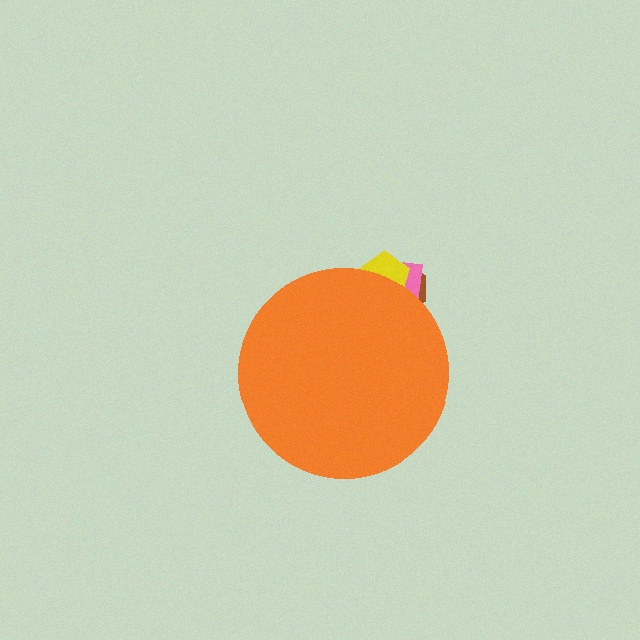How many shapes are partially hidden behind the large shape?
3 shapes are partially hidden.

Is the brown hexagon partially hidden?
Yes, the brown hexagon is partially hidden behind the orange circle.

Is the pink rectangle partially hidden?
Yes, the pink rectangle is partially hidden behind the orange circle.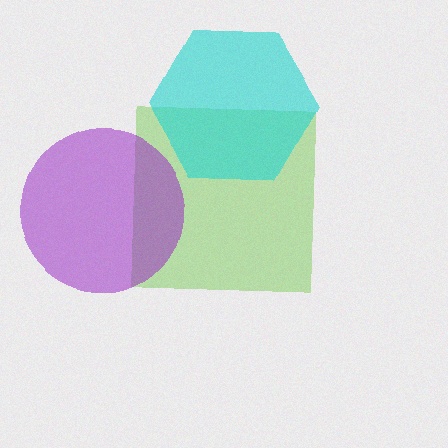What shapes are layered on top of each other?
The layered shapes are: a lime square, a cyan hexagon, a purple circle.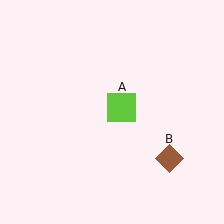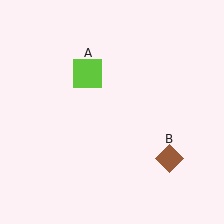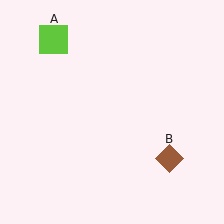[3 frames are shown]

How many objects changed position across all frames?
1 object changed position: lime square (object A).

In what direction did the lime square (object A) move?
The lime square (object A) moved up and to the left.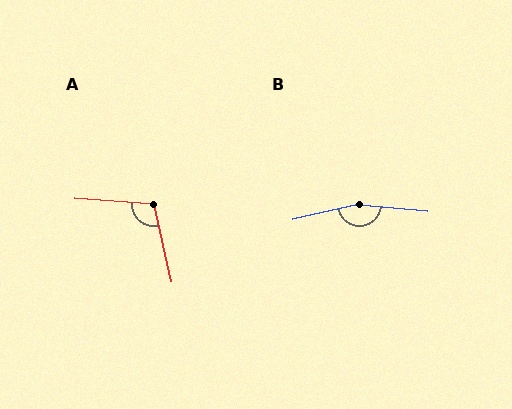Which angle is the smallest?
A, at approximately 107 degrees.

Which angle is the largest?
B, at approximately 162 degrees.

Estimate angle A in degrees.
Approximately 107 degrees.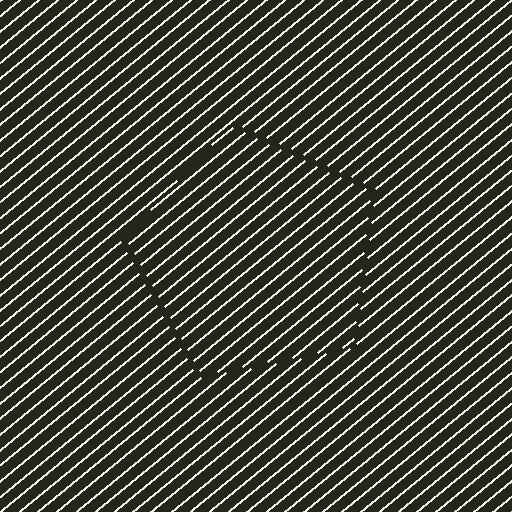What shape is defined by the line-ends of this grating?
An illusory pentagon. The interior of the shape contains the same grating, shifted by half a period — the contour is defined by the phase discontinuity where line-ends from the inner and outer gratings abut.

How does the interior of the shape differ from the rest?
The interior of the shape contains the same grating, shifted by half a period — the contour is defined by the phase discontinuity where line-ends from the inner and outer gratings abut.